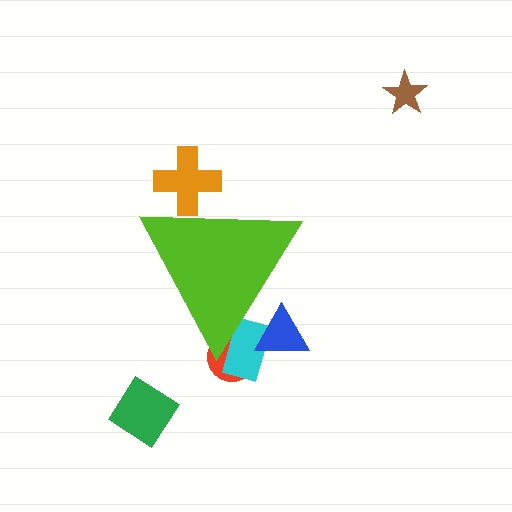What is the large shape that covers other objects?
A lime triangle.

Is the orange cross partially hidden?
Yes, the orange cross is partially hidden behind the lime triangle.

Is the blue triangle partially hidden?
Yes, the blue triangle is partially hidden behind the lime triangle.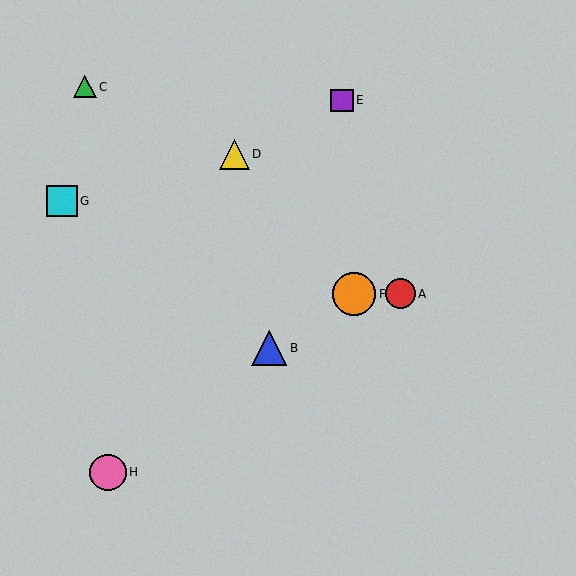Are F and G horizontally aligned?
No, F is at y≈294 and G is at y≈201.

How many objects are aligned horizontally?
2 objects (A, F) are aligned horizontally.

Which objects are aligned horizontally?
Objects A, F are aligned horizontally.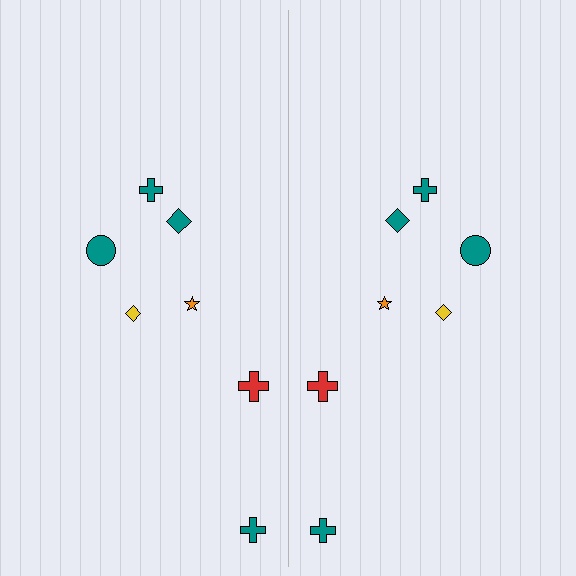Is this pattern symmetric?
Yes, this pattern has bilateral (reflection) symmetry.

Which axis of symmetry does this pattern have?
The pattern has a vertical axis of symmetry running through the center of the image.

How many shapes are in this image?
There are 14 shapes in this image.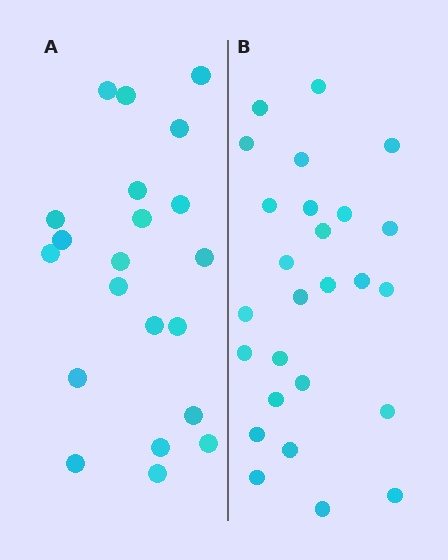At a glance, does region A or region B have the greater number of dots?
Region B (the right region) has more dots.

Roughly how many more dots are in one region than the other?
Region B has about 5 more dots than region A.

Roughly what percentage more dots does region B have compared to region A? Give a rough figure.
About 25% more.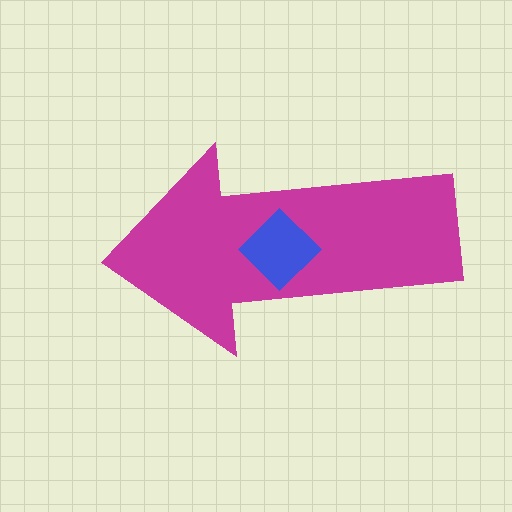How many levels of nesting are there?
2.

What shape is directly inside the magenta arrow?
The blue diamond.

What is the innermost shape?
The blue diamond.